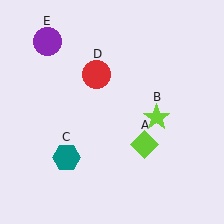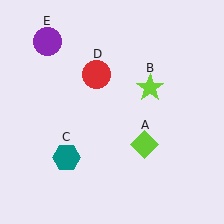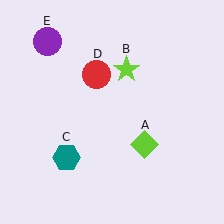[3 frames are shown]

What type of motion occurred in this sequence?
The lime star (object B) rotated counterclockwise around the center of the scene.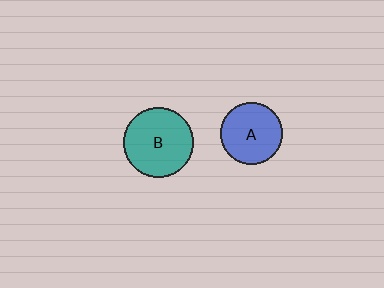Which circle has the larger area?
Circle B (teal).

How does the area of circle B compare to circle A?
Approximately 1.3 times.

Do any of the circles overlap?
No, none of the circles overlap.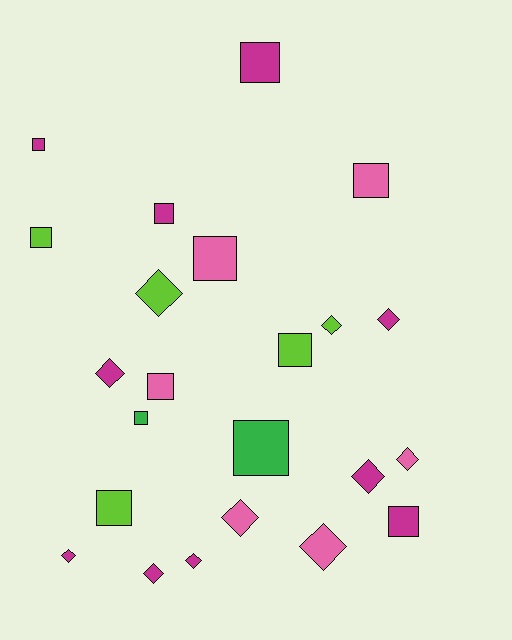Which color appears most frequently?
Magenta, with 10 objects.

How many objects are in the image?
There are 23 objects.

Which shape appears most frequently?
Square, with 12 objects.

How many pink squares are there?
There are 3 pink squares.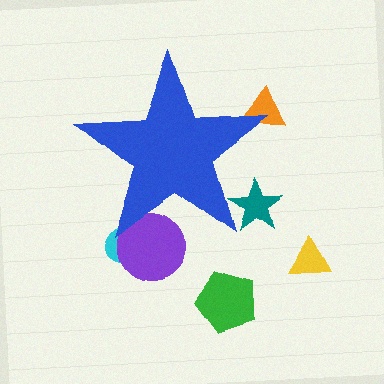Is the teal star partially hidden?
Yes, the teal star is partially hidden behind the blue star.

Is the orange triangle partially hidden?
Yes, the orange triangle is partially hidden behind the blue star.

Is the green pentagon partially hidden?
No, the green pentagon is fully visible.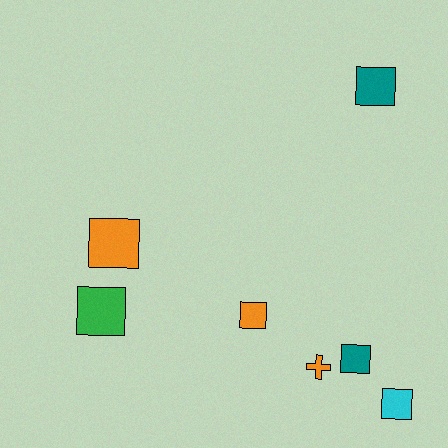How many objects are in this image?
There are 7 objects.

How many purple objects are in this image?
There are no purple objects.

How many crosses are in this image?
There is 1 cross.